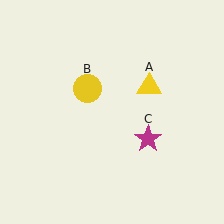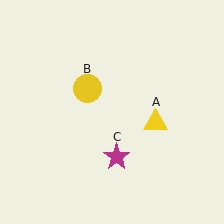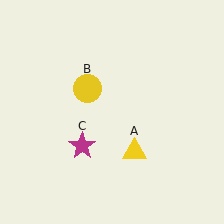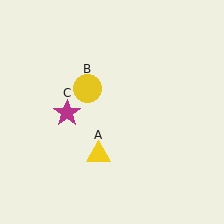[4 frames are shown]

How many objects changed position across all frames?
2 objects changed position: yellow triangle (object A), magenta star (object C).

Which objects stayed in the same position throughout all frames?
Yellow circle (object B) remained stationary.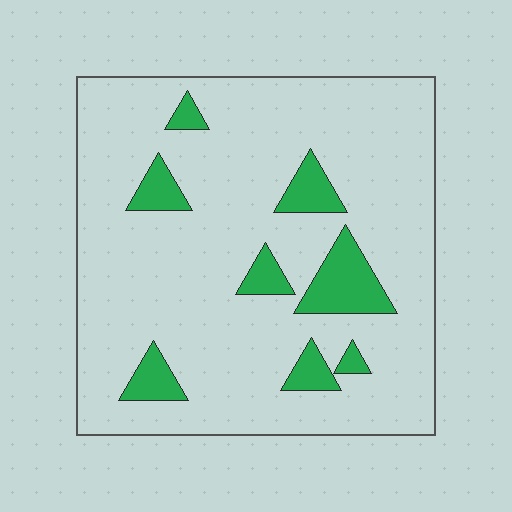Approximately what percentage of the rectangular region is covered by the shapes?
Approximately 15%.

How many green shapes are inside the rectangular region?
8.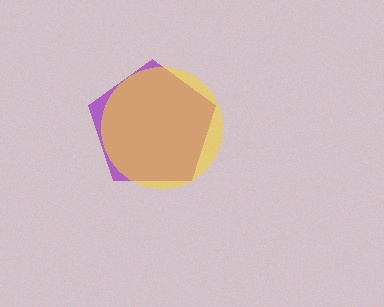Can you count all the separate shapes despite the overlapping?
Yes, there are 2 separate shapes.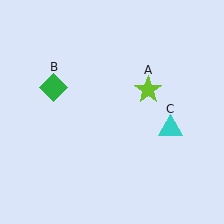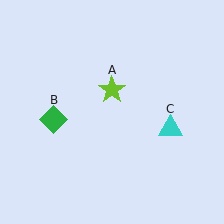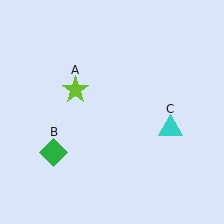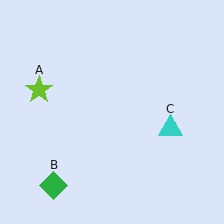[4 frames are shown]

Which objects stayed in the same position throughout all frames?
Cyan triangle (object C) remained stationary.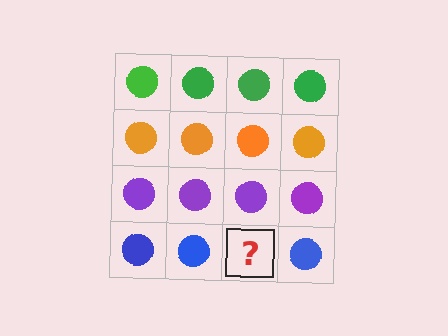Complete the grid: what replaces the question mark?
The question mark should be replaced with a blue circle.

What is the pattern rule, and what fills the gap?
The rule is that each row has a consistent color. The gap should be filled with a blue circle.